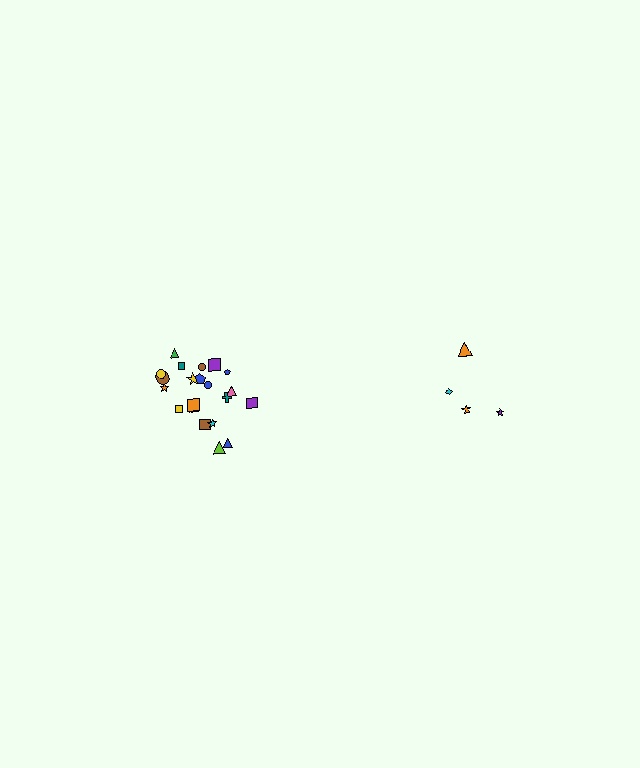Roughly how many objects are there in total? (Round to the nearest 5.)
Roughly 25 objects in total.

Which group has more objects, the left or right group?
The left group.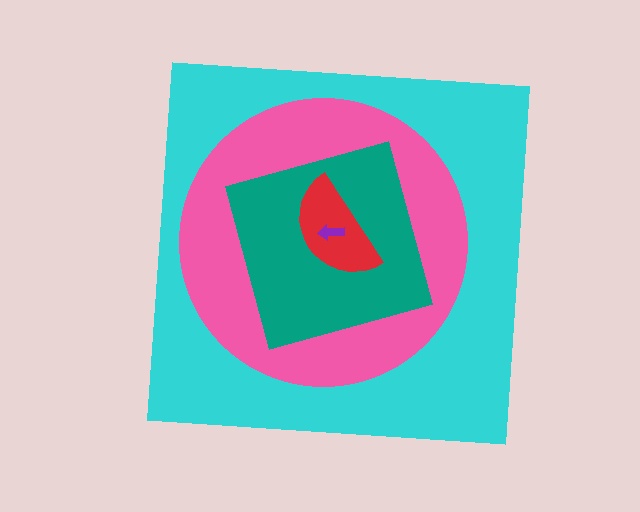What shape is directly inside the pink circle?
The teal diamond.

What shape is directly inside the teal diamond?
The red semicircle.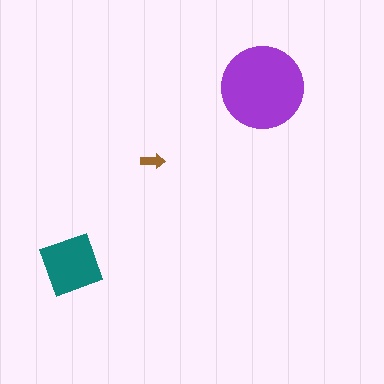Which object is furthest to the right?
The purple circle is rightmost.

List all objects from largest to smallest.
The purple circle, the teal diamond, the brown arrow.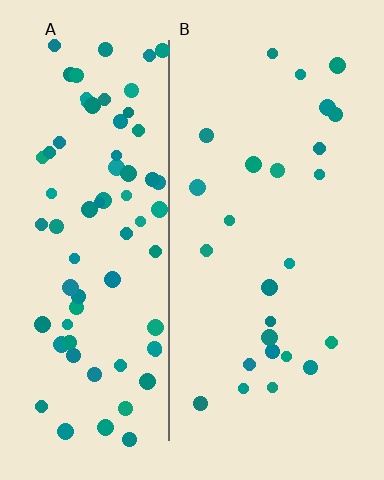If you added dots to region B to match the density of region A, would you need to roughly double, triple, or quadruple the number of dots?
Approximately triple.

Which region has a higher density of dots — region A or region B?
A (the left).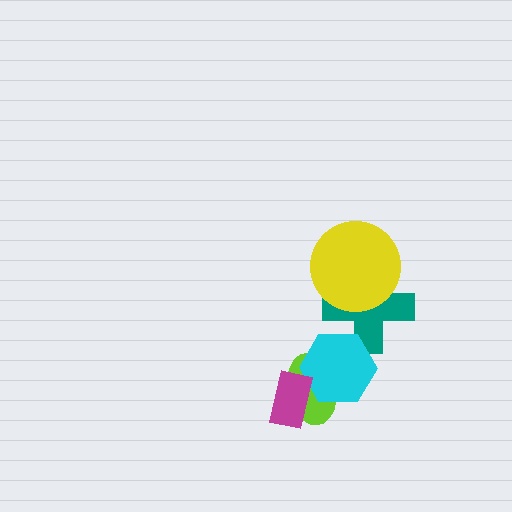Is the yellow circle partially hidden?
No, no other shape covers it.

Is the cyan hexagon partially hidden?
Yes, it is partially covered by another shape.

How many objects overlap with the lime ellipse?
2 objects overlap with the lime ellipse.